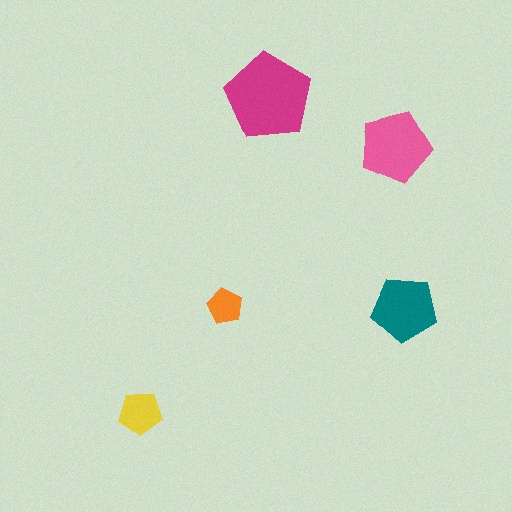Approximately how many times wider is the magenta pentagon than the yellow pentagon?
About 2 times wider.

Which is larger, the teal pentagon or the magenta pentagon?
The magenta one.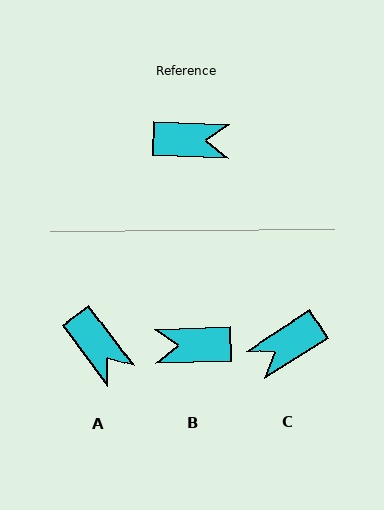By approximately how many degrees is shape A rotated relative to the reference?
Approximately 52 degrees clockwise.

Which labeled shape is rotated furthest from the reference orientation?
B, about 176 degrees away.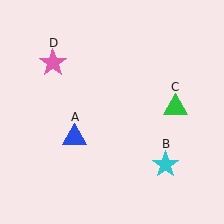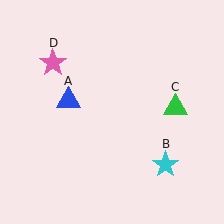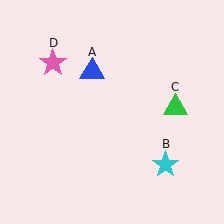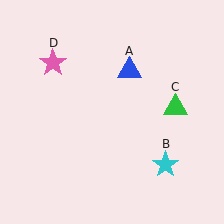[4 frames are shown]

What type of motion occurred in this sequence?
The blue triangle (object A) rotated clockwise around the center of the scene.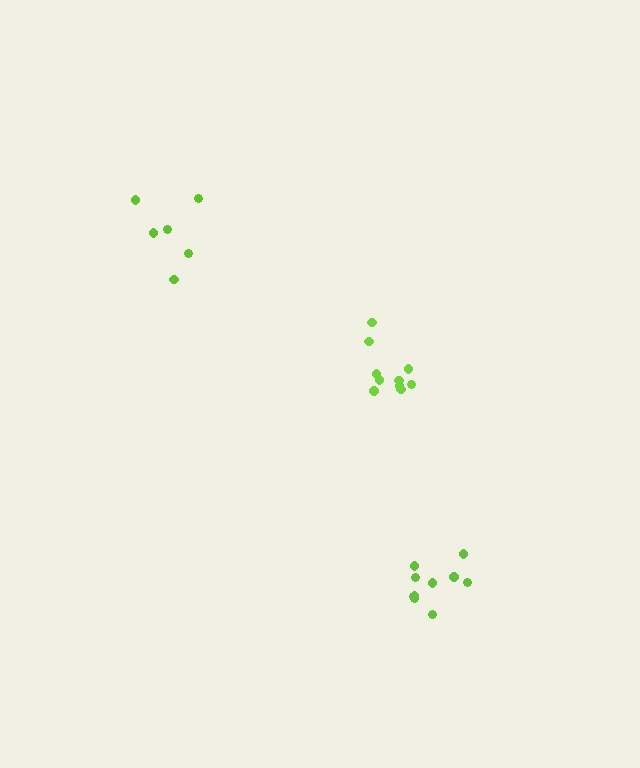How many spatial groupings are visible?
There are 3 spatial groupings.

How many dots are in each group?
Group 1: 6 dots, Group 2: 10 dots, Group 3: 10 dots (26 total).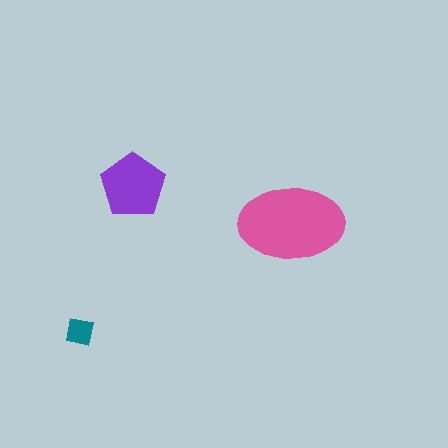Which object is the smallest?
The teal square.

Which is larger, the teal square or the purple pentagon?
The purple pentagon.